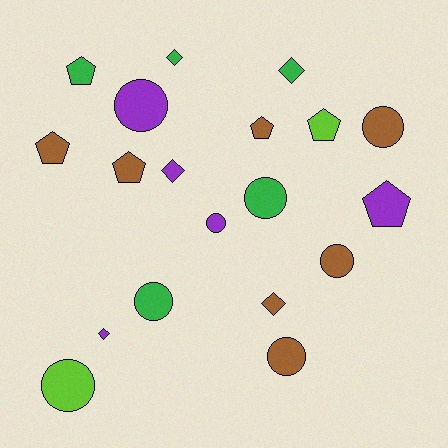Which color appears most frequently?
Brown, with 7 objects.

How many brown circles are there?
There are 3 brown circles.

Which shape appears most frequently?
Circle, with 8 objects.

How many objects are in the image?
There are 19 objects.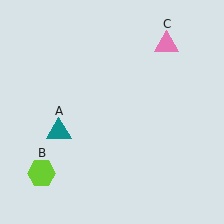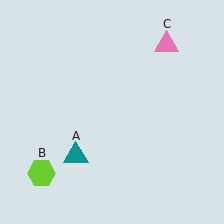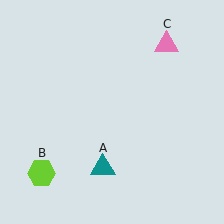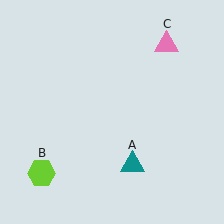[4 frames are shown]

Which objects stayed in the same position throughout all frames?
Lime hexagon (object B) and pink triangle (object C) remained stationary.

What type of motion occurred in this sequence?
The teal triangle (object A) rotated counterclockwise around the center of the scene.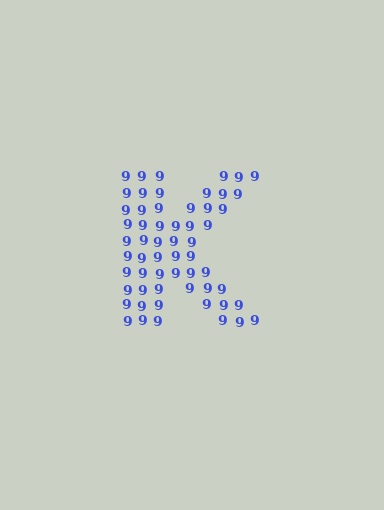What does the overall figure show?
The overall figure shows the letter K.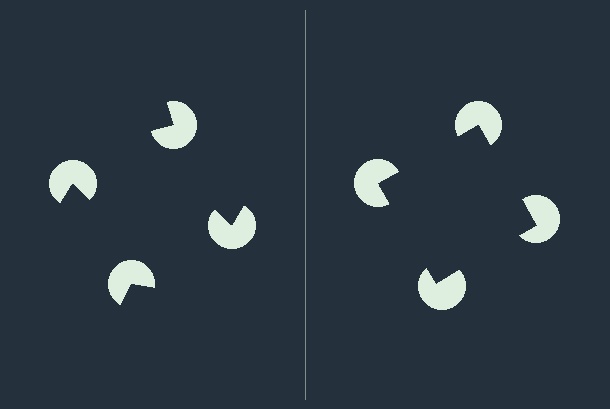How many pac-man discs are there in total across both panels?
8 — 4 on each side.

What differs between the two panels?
The pac-man discs are positioned identically on both sides; only the wedge orientations differ. On the right they align to a square; on the left they are misaligned.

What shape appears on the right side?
An illusory square.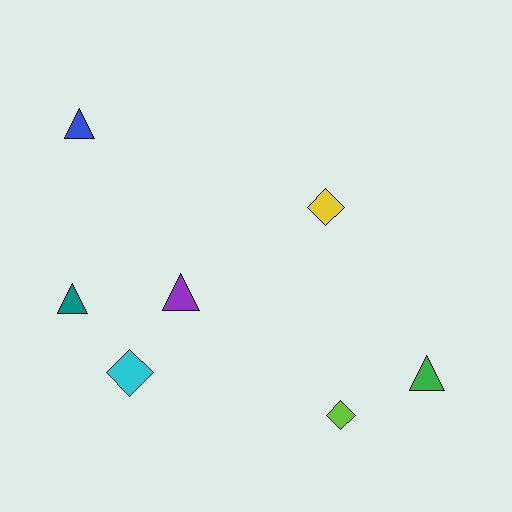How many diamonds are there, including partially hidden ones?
There are 3 diamonds.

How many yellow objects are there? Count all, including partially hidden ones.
There is 1 yellow object.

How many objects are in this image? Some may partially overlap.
There are 7 objects.